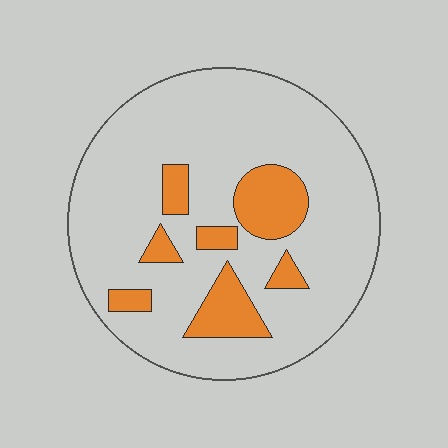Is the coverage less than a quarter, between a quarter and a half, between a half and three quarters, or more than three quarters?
Less than a quarter.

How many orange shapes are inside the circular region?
7.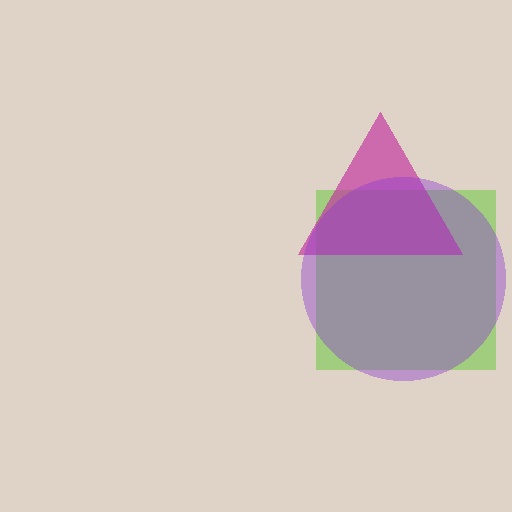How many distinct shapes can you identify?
There are 3 distinct shapes: a lime square, a magenta triangle, a purple circle.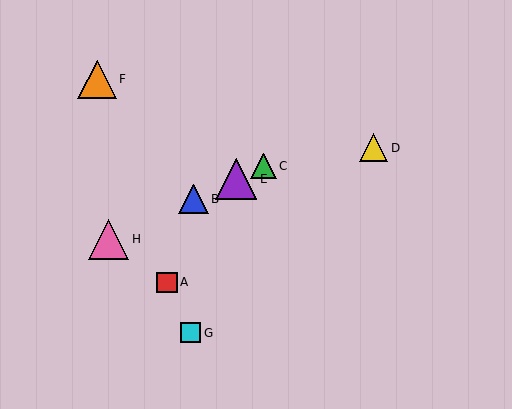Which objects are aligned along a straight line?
Objects B, C, E, H are aligned along a straight line.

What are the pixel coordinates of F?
Object F is at (97, 79).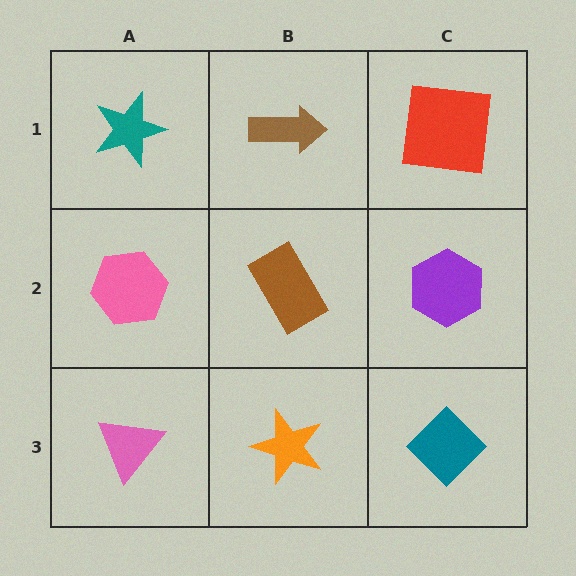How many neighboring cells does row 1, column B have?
3.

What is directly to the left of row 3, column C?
An orange star.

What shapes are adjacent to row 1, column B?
A brown rectangle (row 2, column B), a teal star (row 1, column A), a red square (row 1, column C).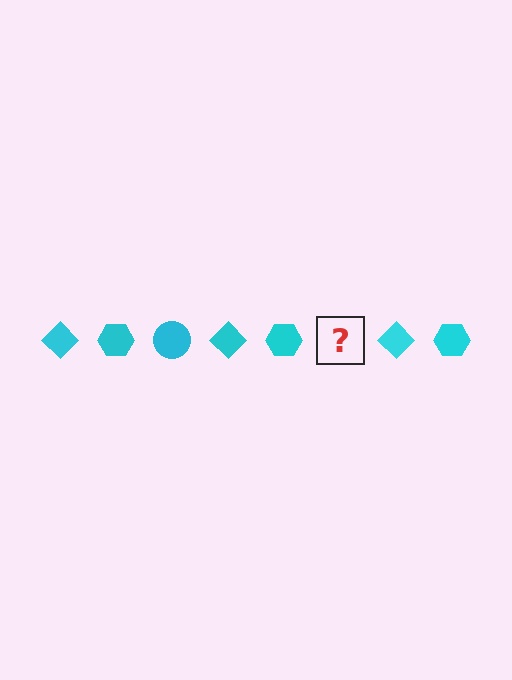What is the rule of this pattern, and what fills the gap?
The rule is that the pattern cycles through diamond, hexagon, circle shapes in cyan. The gap should be filled with a cyan circle.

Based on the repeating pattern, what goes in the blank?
The blank should be a cyan circle.